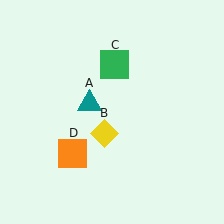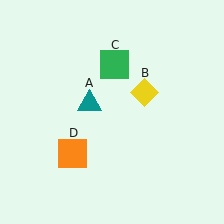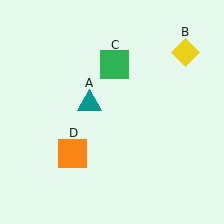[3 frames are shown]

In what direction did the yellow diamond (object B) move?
The yellow diamond (object B) moved up and to the right.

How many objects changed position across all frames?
1 object changed position: yellow diamond (object B).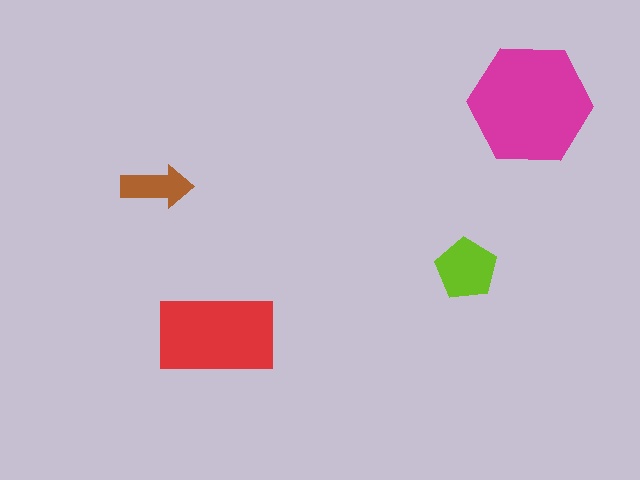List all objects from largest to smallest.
The magenta hexagon, the red rectangle, the lime pentagon, the brown arrow.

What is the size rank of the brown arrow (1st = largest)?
4th.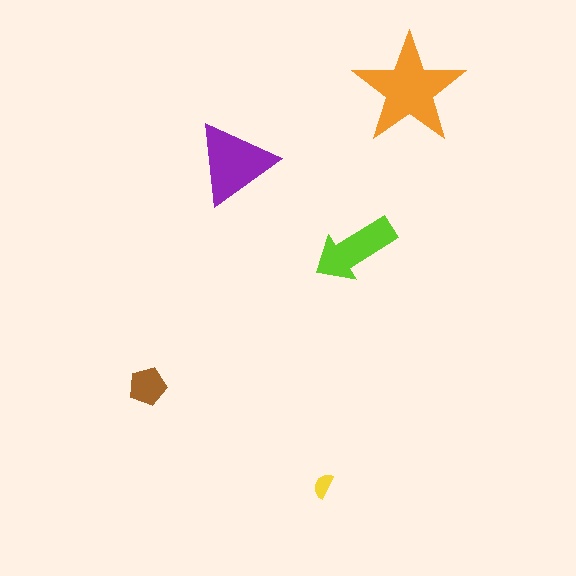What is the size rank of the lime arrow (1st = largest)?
3rd.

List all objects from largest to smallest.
The orange star, the purple triangle, the lime arrow, the brown pentagon, the yellow semicircle.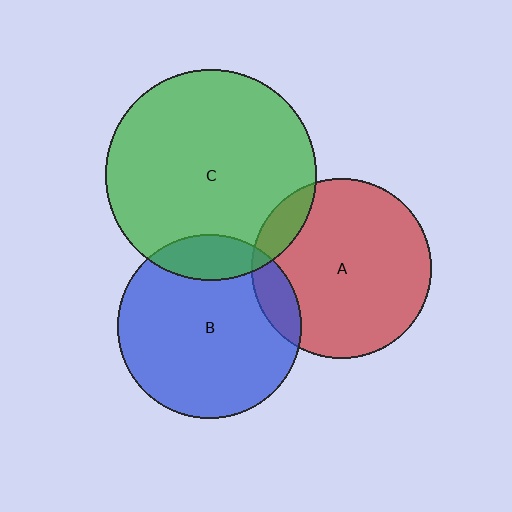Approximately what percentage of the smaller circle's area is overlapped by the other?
Approximately 10%.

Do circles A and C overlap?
Yes.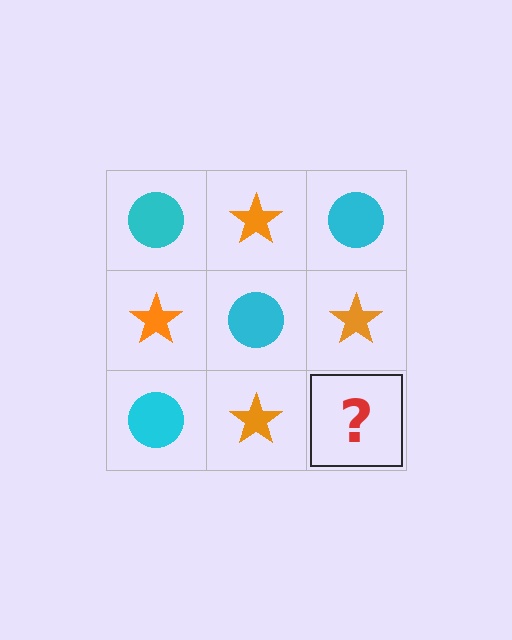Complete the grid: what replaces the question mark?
The question mark should be replaced with a cyan circle.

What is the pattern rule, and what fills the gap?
The rule is that it alternates cyan circle and orange star in a checkerboard pattern. The gap should be filled with a cyan circle.